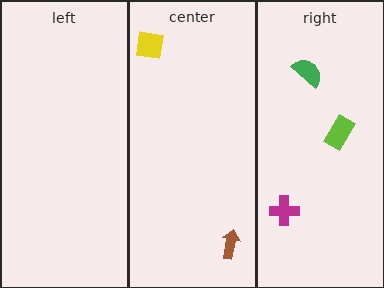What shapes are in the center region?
The yellow square, the brown arrow.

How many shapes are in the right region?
3.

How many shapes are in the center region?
2.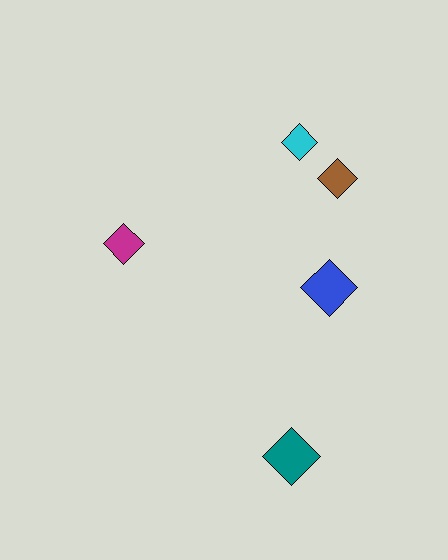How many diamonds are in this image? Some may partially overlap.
There are 5 diamonds.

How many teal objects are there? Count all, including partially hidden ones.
There is 1 teal object.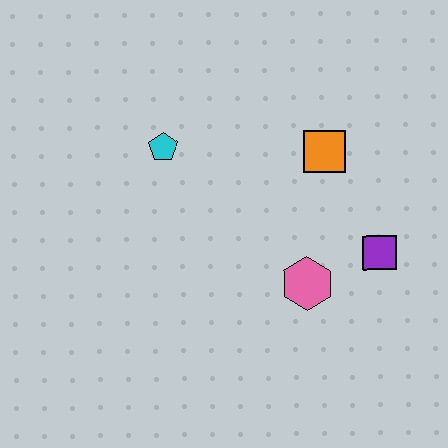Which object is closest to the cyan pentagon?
The orange square is closest to the cyan pentagon.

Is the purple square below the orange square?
Yes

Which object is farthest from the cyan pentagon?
The purple square is farthest from the cyan pentagon.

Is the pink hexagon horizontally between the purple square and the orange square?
No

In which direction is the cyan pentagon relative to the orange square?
The cyan pentagon is to the left of the orange square.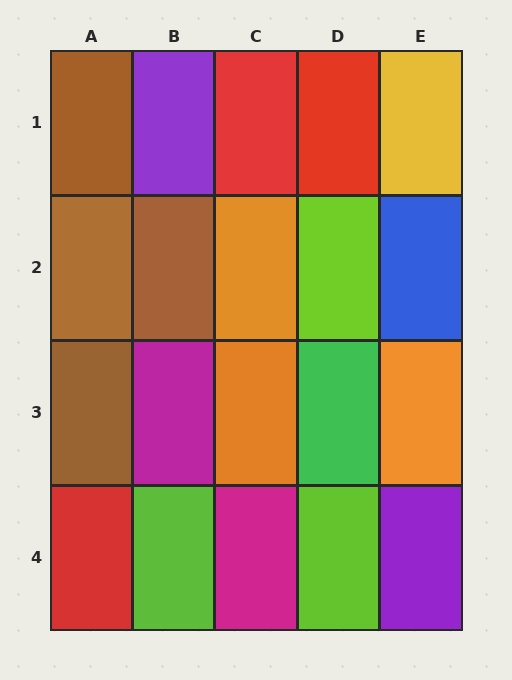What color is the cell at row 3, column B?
Magenta.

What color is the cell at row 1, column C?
Red.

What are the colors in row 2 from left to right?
Brown, brown, orange, lime, blue.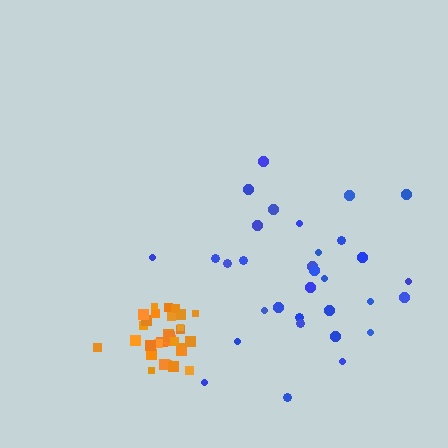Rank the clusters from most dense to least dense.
orange, blue.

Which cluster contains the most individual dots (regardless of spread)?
Blue (32).